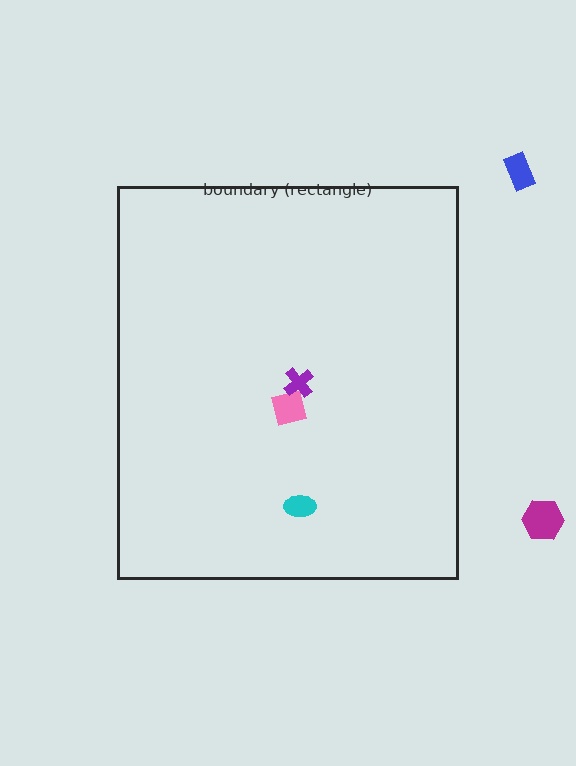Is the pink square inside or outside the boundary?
Inside.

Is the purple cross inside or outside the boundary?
Inside.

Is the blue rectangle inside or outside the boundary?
Outside.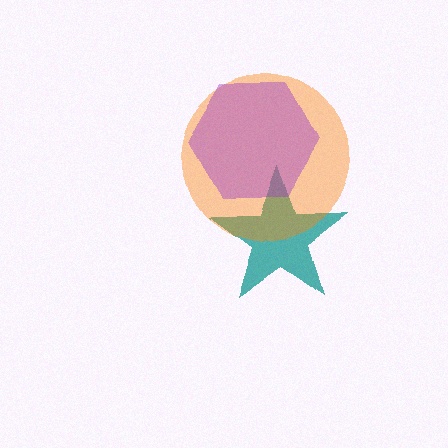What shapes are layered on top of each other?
The layered shapes are: a teal star, an orange circle, a purple hexagon.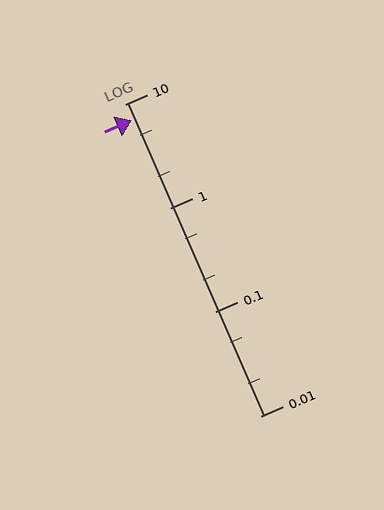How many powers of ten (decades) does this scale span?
The scale spans 3 decades, from 0.01 to 10.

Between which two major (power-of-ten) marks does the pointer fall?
The pointer is between 1 and 10.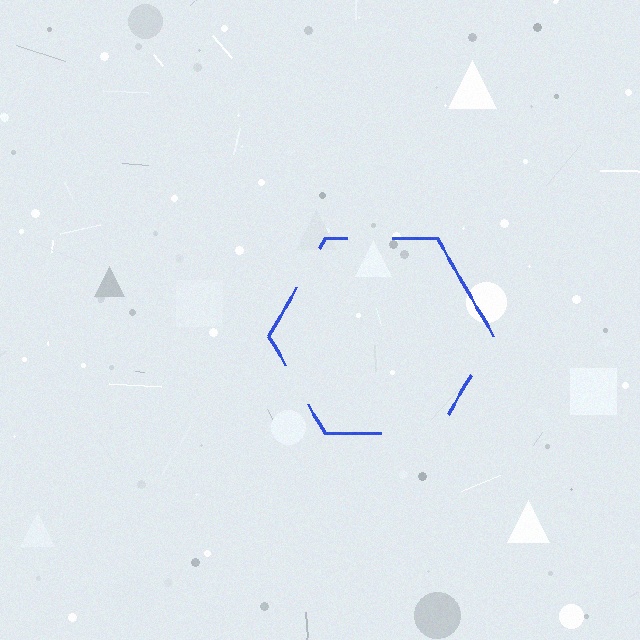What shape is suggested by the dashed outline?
The dashed outline suggests a hexagon.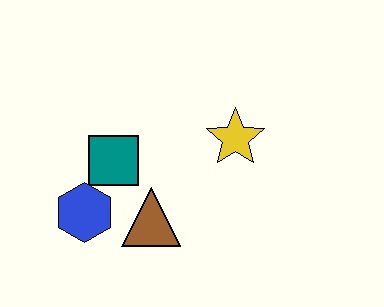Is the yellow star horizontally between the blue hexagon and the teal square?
No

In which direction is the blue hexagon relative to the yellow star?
The blue hexagon is to the left of the yellow star.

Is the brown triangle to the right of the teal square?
Yes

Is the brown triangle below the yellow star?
Yes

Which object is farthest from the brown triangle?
The yellow star is farthest from the brown triangle.